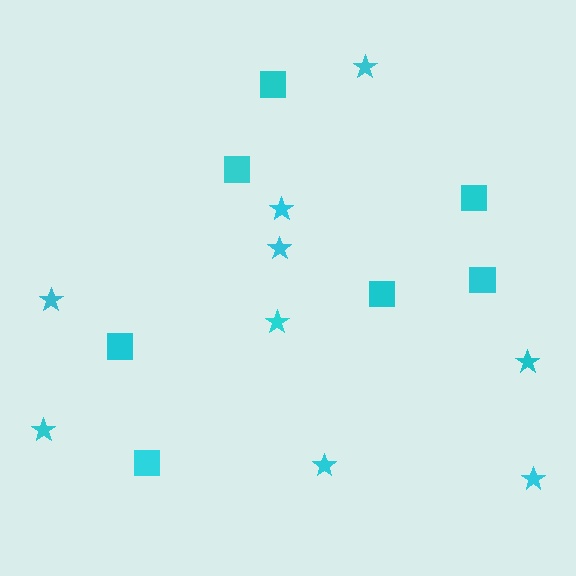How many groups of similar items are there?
There are 2 groups: one group of squares (7) and one group of stars (9).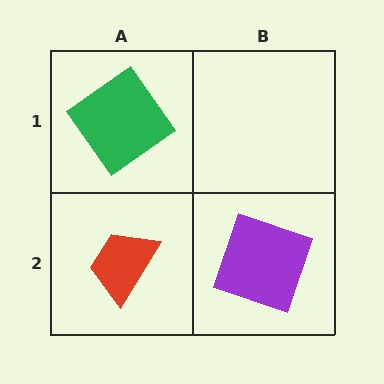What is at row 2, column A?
A red trapezoid.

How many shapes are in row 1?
1 shape.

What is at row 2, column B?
A purple square.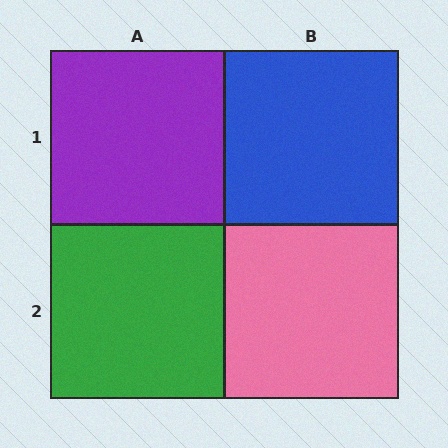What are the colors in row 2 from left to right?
Green, pink.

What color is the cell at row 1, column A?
Purple.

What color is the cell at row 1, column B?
Blue.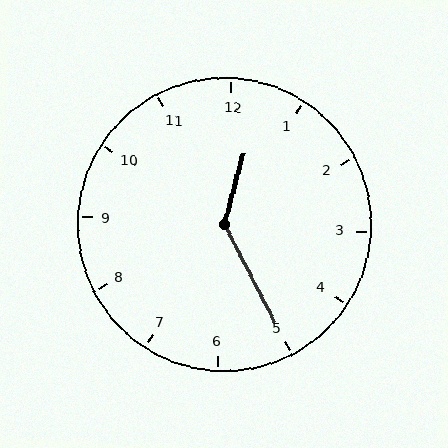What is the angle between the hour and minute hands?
Approximately 138 degrees.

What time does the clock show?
12:25.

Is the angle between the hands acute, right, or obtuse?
It is obtuse.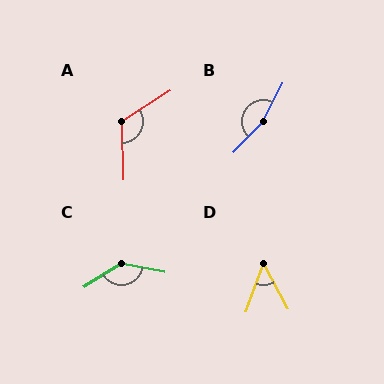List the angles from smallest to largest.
D (48°), A (121°), C (138°), B (163°).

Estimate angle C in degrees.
Approximately 138 degrees.